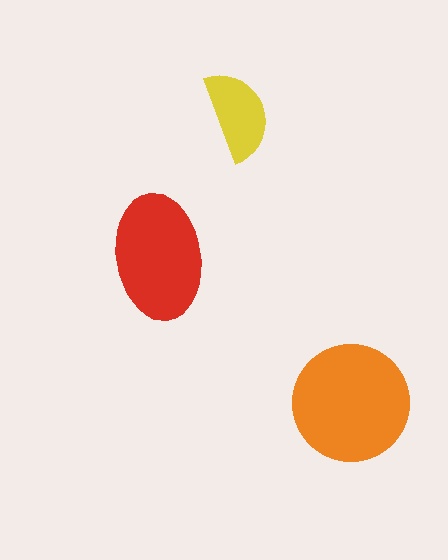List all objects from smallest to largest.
The yellow semicircle, the red ellipse, the orange circle.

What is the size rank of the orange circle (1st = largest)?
1st.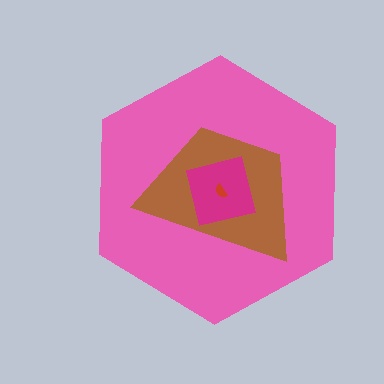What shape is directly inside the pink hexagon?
The brown trapezoid.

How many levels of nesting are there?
4.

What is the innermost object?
The red semicircle.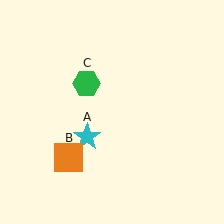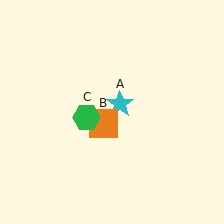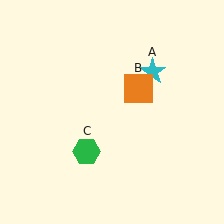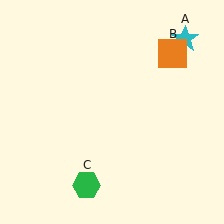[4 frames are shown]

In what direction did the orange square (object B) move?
The orange square (object B) moved up and to the right.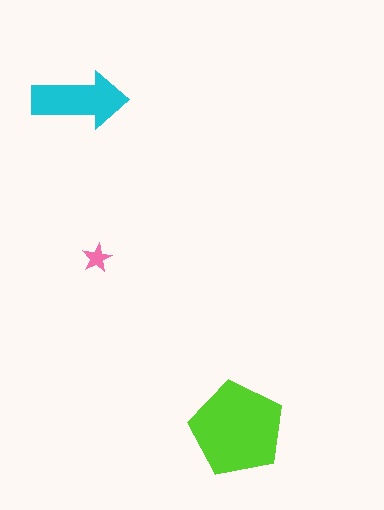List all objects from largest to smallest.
The lime pentagon, the cyan arrow, the pink star.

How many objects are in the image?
There are 3 objects in the image.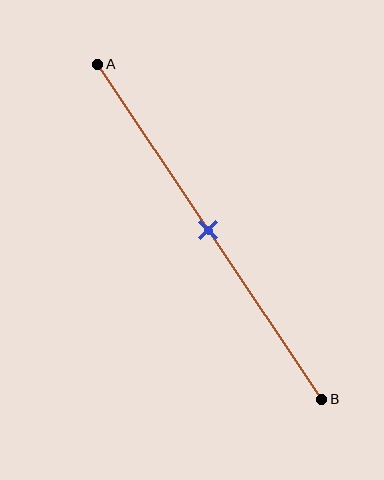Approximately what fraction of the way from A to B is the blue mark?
The blue mark is approximately 50% of the way from A to B.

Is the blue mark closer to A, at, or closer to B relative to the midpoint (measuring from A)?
The blue mark is approximately at the midpoint of segment AB.